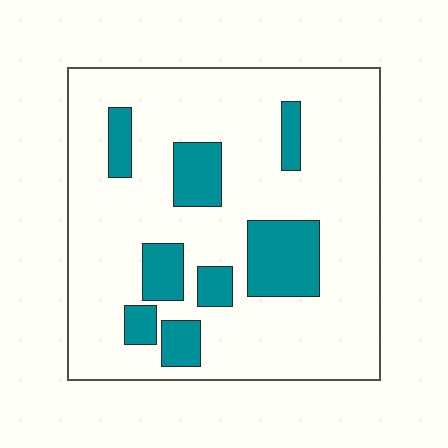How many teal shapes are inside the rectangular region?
8.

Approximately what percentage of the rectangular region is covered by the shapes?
Approximately 20%.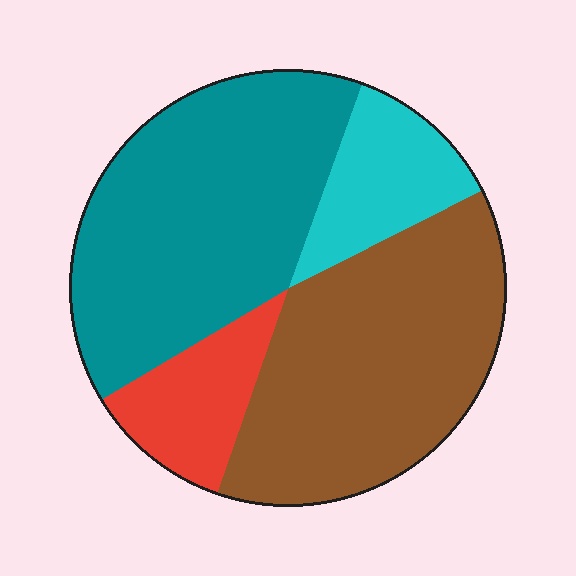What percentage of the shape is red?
Red takes up about one tenth (1/10) of the shape.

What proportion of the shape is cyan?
Cyan covers 12% of the shape.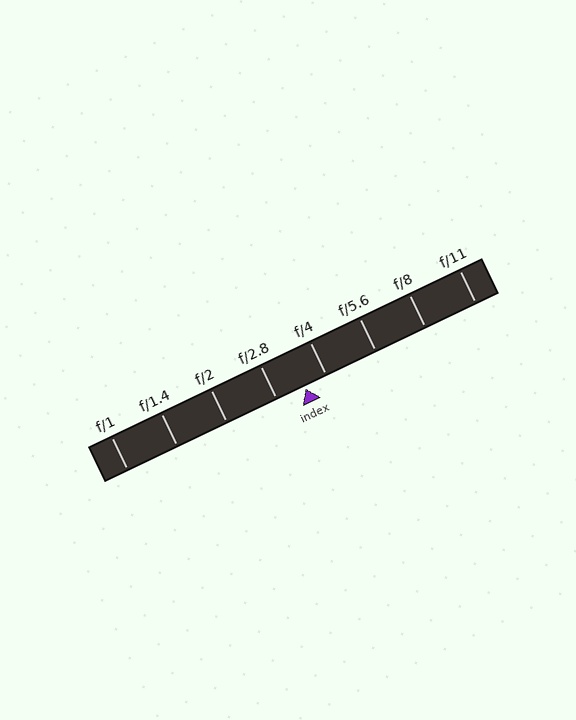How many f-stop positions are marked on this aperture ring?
There are 8 f-stop positions marked.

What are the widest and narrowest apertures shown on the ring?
The widest aperture shown is f/1 and the narrowest is f/11.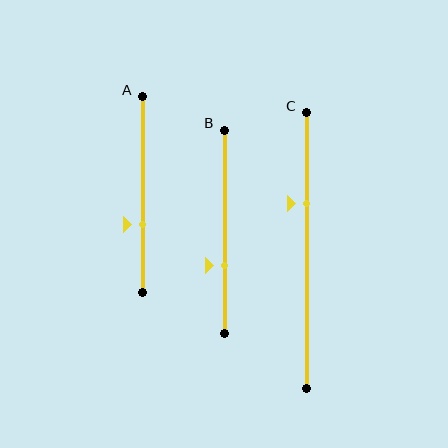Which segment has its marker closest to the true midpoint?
Segment A has its marker closest to the true midpoint.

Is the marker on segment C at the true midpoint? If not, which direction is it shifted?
No, the marker on segment C is shifted upward by about 17% of the segment length.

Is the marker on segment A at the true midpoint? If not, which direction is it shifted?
No, the marker on segment A is shifted downward by about 15% of the segment length.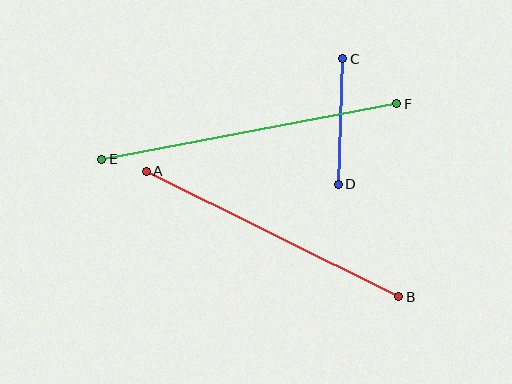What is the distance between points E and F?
The distance is approximately 300 pixels.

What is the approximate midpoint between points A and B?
The midpoint is at approximately (273, 234) pixels.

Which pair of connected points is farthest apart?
Points E and F are farthest apart.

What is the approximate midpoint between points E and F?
The midpoint is at approximately (249, 131) pixels.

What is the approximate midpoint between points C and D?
The midpoint is at approximately (340, 121) pixels.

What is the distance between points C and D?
The distance is approximately 126 pixels.